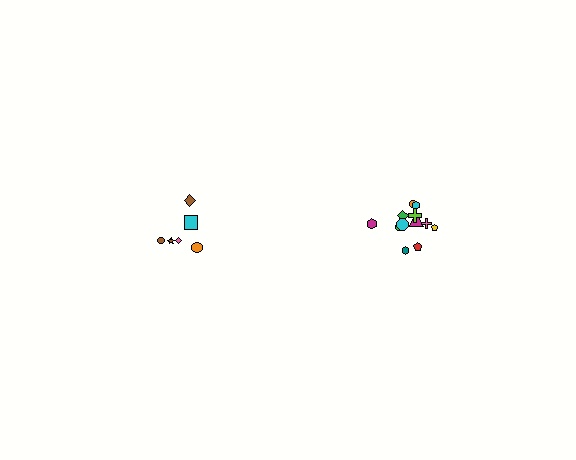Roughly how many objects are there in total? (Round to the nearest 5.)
Roughly 20 objects in total.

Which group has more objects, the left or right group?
The right group.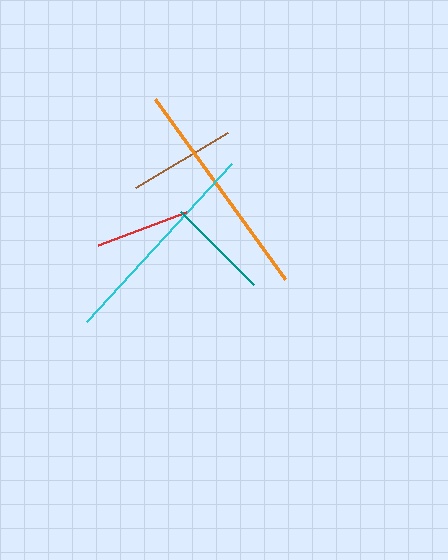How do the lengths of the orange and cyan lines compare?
The orange and cyan lines are approximately the same length.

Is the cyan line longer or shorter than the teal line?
The cyan line is longer than the teal line.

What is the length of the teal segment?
The teal segment is approximately 103 pixels long.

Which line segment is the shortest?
The red line is the shortest at approximately 94 pixels.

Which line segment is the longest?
The orange line is the longest at approximately 222 pixels.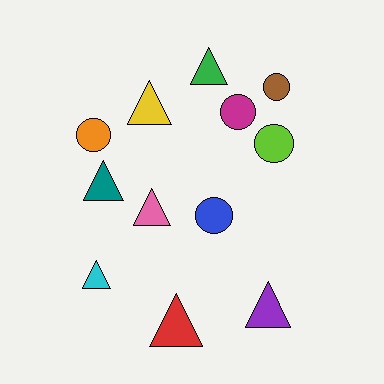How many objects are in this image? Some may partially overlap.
There are 12 objects.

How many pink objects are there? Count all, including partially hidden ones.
There is 1 pink object.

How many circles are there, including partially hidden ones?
There are 5 circles.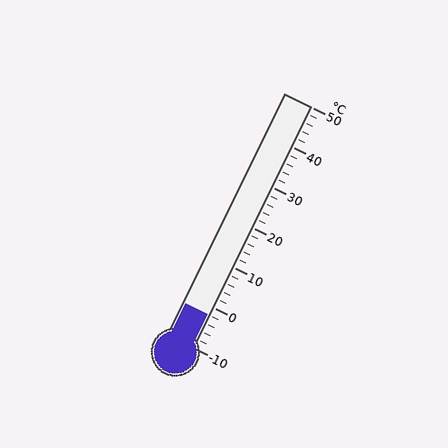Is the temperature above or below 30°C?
The temperature is below 30°C.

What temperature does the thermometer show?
The thermometer shows approximately -2°C.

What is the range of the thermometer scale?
The thermometer scale ranges from -10°C to 50°C.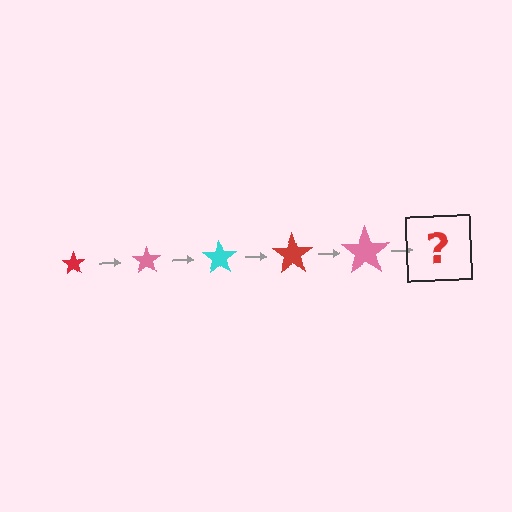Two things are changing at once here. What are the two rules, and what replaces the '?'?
The two rules are that the star grows larger each step and the color cycles through red, pink, and cyan. The '?' should be a cyan star, larger than the previous one.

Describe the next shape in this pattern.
It should be a cyan star, larger than the previous one.